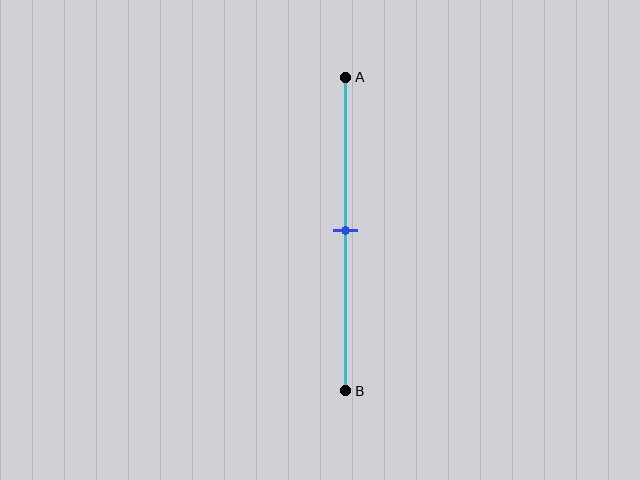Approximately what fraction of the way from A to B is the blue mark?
The blue mark is approximately 50% of the way from A to B.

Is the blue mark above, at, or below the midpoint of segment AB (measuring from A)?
The blue mark is approximately at the midpoint of segment AB.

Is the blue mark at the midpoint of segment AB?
Yes, the mark is approximately at the midpoint.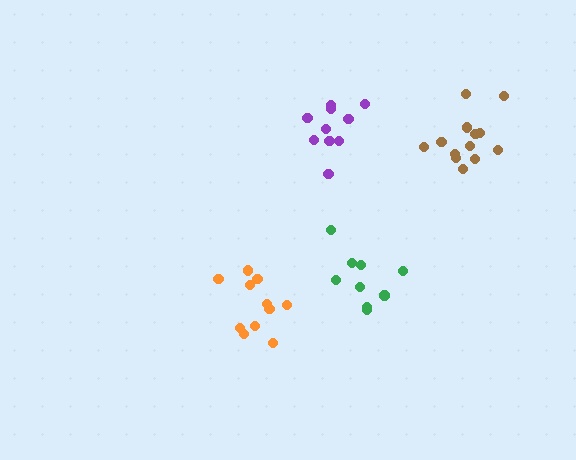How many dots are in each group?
Group 1: 9 dots, Group 2: 13 dots, Group 3: 10 dots, Group 4: 11 dots (43 total).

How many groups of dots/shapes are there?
There are 4 groups.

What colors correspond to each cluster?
The clusters are colored: green, brown, purple, orange.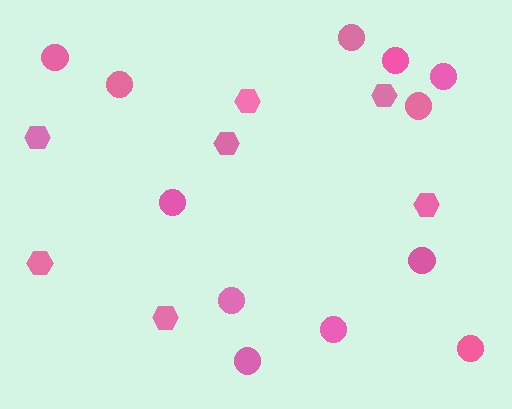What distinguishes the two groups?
There are 2 groups: one group of circles (12) and one group of hexagons (7).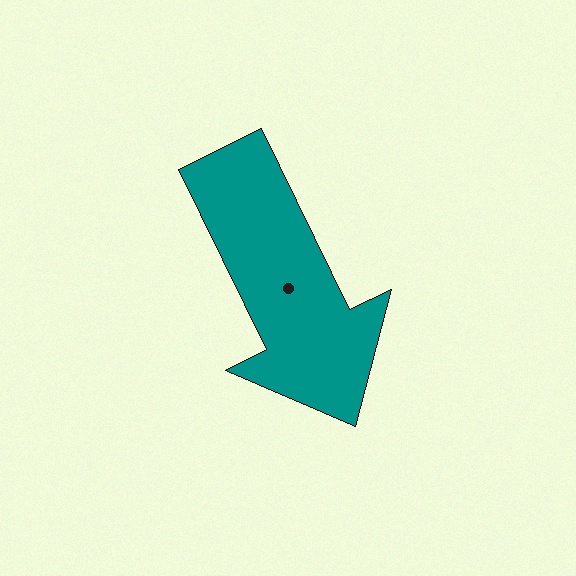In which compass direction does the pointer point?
Southeast.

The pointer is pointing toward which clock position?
Roughly 5 o'clock.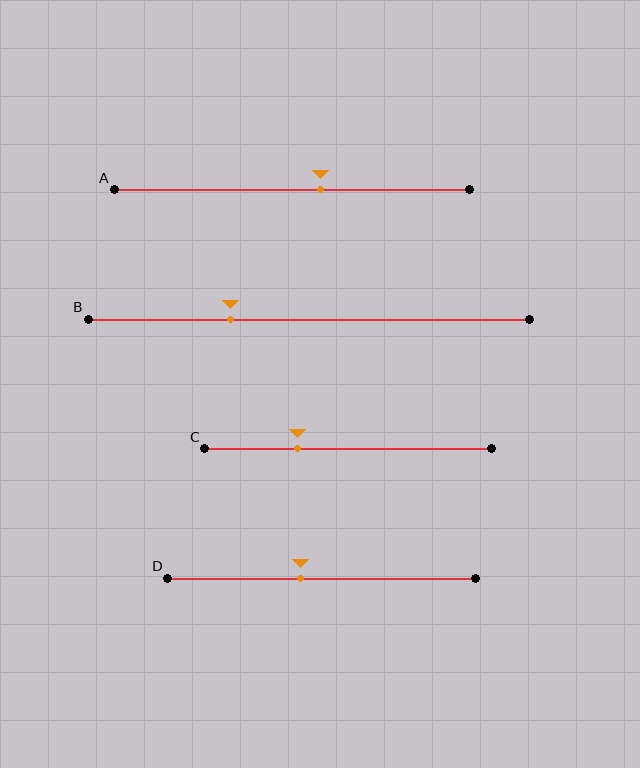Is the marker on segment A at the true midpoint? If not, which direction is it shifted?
No, the marker on segment A is shifted to the right by about 8% of the segment length.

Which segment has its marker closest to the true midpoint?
Segment D has its marker closest to the true midpoint.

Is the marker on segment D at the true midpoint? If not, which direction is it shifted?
No, the marker on segment D is shifted to the left by about 7% of the segment length.